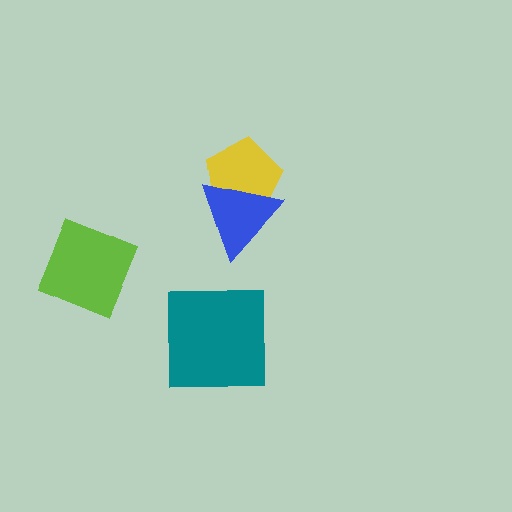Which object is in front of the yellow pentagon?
The blue triangle is in front of the yellow pentagon.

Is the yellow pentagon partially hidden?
Yes, it is partially covered by another shape.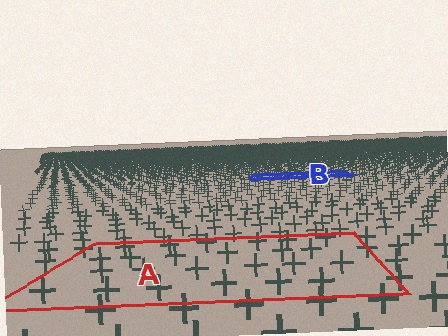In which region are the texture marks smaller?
The texture marks are smaller in region B, because it is farther away.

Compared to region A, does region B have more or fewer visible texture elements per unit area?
Region B has more texture elements per unit area — they are packed more densely because it is farther away.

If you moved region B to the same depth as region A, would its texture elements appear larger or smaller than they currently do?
They would appear larger. At a closer depth, the same texture elements are projected at a bigger on-screen size.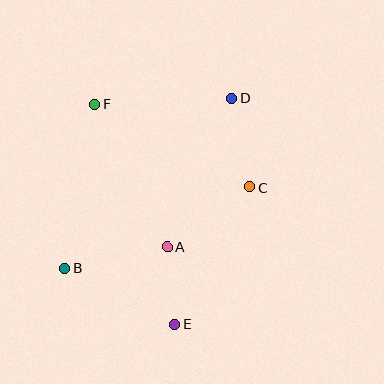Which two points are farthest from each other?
Points B and D are farthest from each other.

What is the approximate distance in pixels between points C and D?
The distance between C and D is approximately 90 pixels.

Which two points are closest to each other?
Points A and E are closest to each other.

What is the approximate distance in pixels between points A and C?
The distance between A and C is approximately 102 pixels.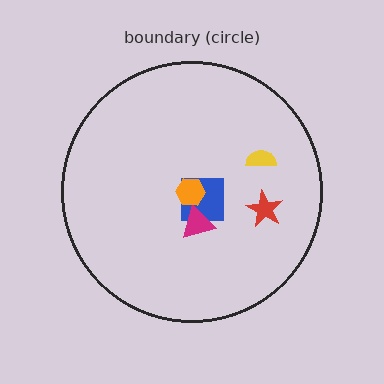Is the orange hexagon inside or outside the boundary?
Inside.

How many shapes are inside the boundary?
5 inside, 0 outside.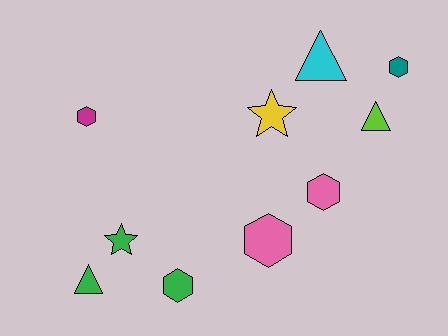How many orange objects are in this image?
There are no orange objects.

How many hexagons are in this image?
There are 5 hexagons.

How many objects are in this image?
There are 10 objects.